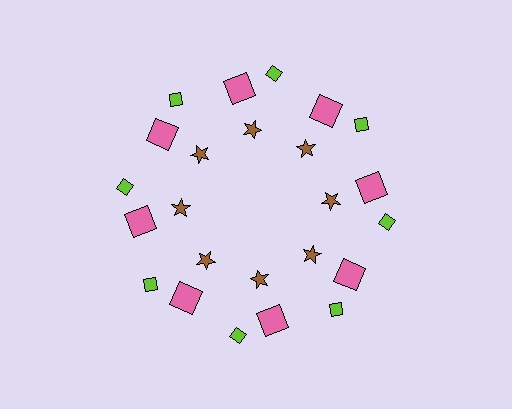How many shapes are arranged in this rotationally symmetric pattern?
There are 24 shapes, arranged in 8 groups of 3.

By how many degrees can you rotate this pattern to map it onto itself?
The pattern maps onto itself every 45 degrees of rotation.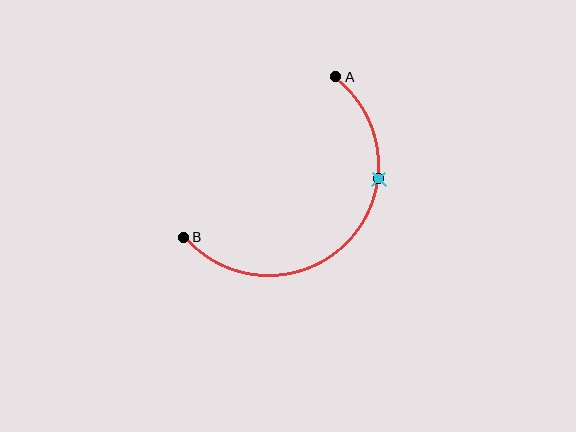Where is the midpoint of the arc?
The arc midpoint is the point on the curve farthest from the straight line joining A and B. It sits below and to the right of that line.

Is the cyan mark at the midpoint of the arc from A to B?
No. The cyan mark lies on the arc but is closer to endpoint A. The arc midpoint would be at the point on the curve equidistant along the arc from both A and B.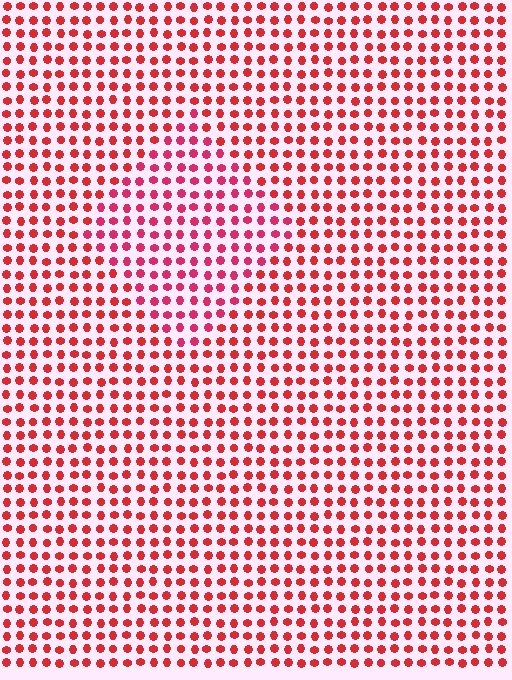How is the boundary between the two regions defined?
The boundary is defined purely by a slight shift in hue (about 19 degrees). Spacing, size, and orientation are identical on both sides.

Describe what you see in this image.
The image is filled with small red elements in a uniform arrangement. A diamond-shaped region is visible where the elements are tinted to a slightly different hue, forming a subtle color boundary.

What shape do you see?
I see a diamond.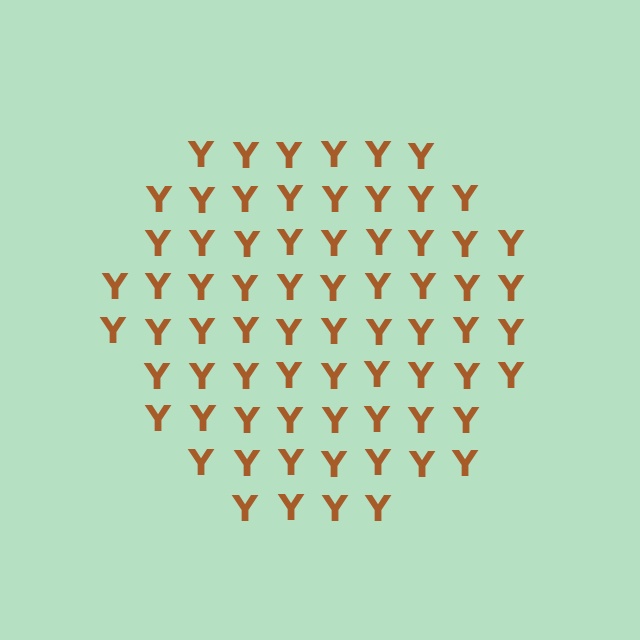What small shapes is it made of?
It is made of small letter Y's.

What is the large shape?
The large shape is a circle.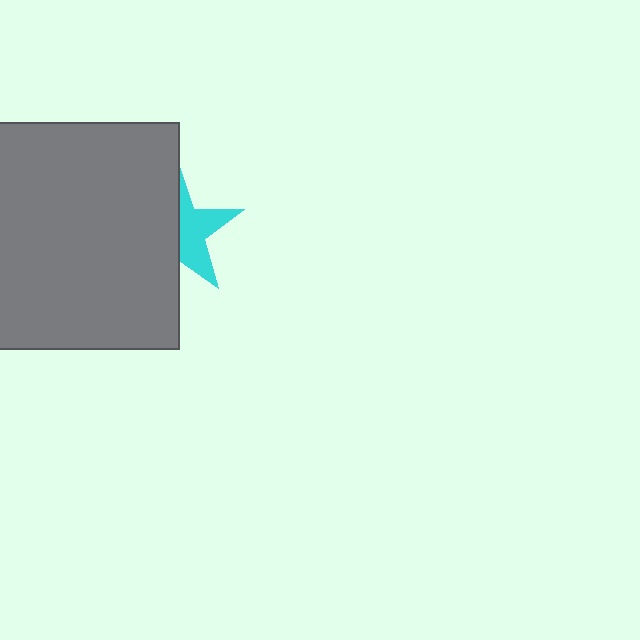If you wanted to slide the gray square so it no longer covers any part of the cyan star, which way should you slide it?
Slide it left — that is the most direct way to separate the two shapes.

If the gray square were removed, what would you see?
You would see the complete cyan star.